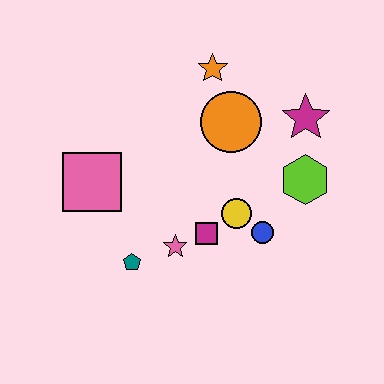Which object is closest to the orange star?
The orange circle is closest to the orange star.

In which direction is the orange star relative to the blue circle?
The orange star is above the blue circle.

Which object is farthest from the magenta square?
The orange star is farthest from the magenta square.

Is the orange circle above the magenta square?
Yes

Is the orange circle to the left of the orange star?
No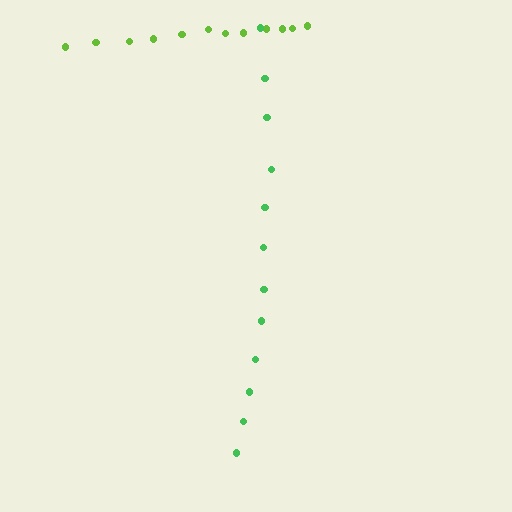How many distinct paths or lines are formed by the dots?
There are 2 distinct paths.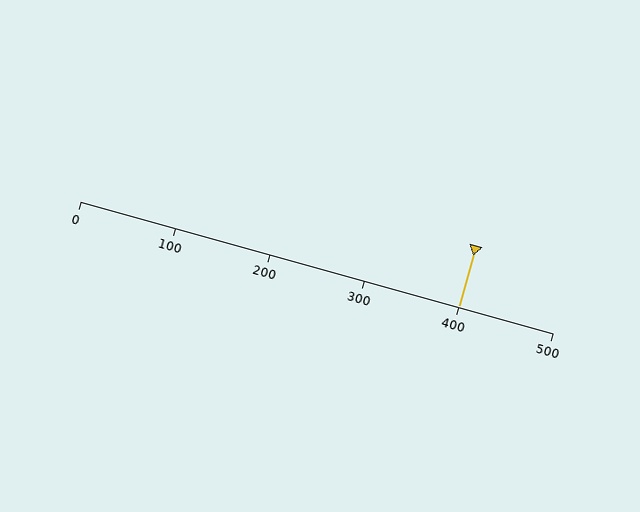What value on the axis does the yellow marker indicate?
The marker indicates approximately 400.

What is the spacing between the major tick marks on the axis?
The major ticks are spaced 100 apart.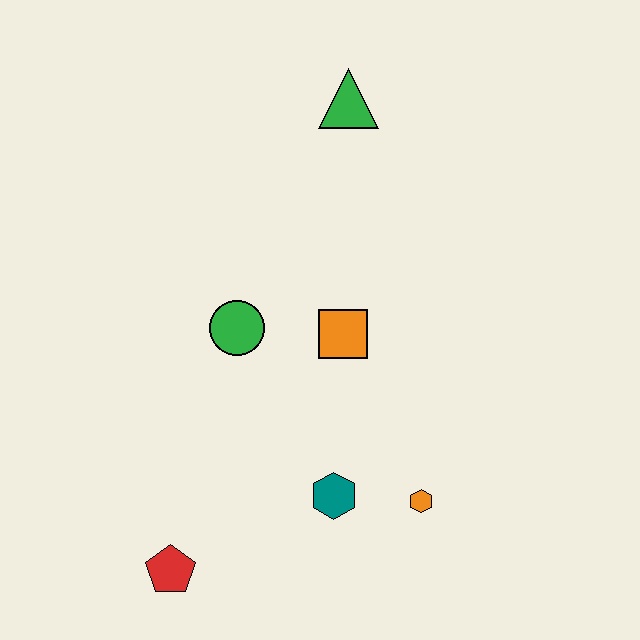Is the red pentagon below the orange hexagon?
Yes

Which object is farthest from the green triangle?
The red pentagon is farthest from the green triangle.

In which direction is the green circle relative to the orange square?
The green circle is to the left of the orange square.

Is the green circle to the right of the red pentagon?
Yes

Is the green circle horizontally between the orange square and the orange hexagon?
No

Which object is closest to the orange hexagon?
The teal hexagon is closest to the orange hexagon.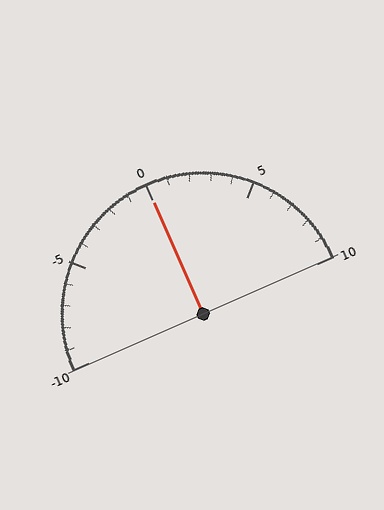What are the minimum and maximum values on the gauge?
The gauge ranges from -10 to 10.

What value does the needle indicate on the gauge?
The needle indicates approximately 0.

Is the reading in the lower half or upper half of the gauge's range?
The reading is in the upper half of the range (-10 to 10).